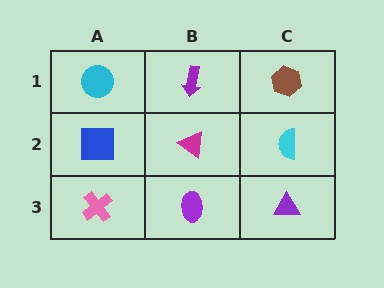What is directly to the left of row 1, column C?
A purple arrow.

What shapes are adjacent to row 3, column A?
A blue square (row 2, column A), a purple ellipse (row 3, column B).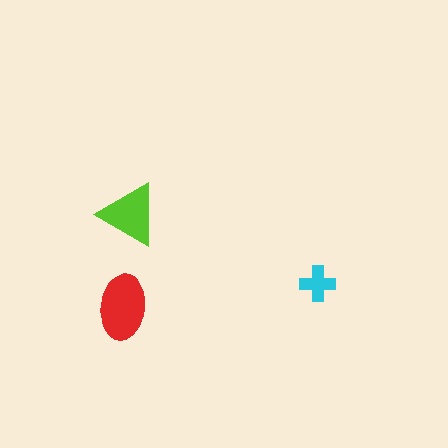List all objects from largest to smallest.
The red ellipse, the lime triangle, the cyan cross.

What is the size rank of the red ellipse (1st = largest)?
1st.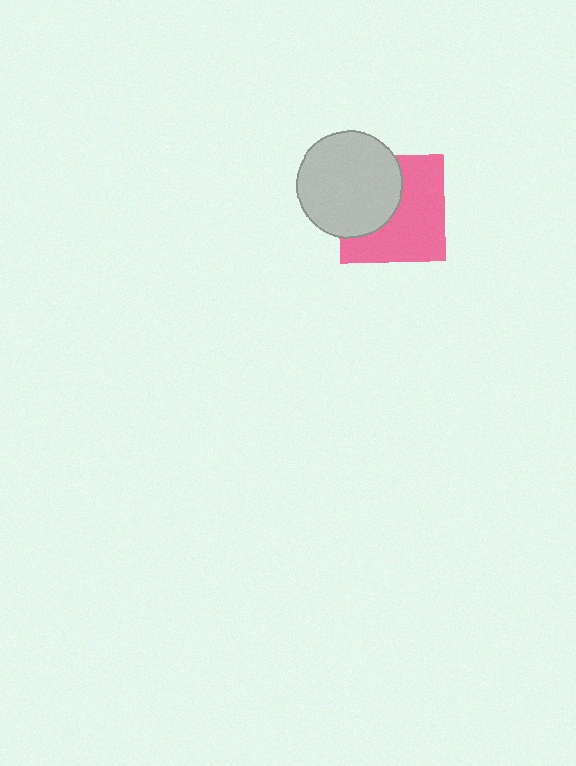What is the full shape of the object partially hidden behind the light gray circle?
The partially hidden object is a pink square.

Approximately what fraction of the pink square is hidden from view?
Roughly 40% of the pink square is hidden behind the light gray circle.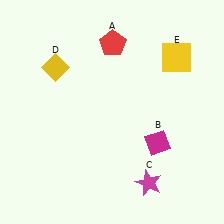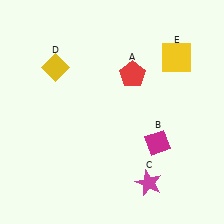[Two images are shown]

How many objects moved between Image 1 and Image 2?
1 object moved between the two images.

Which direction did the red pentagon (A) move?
The red pentagon (A) moved down.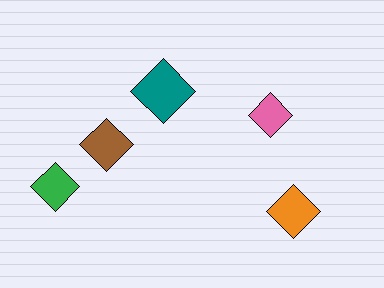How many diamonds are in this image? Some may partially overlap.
There are 5 diamonds.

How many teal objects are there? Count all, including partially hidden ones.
There is 1 teal object.